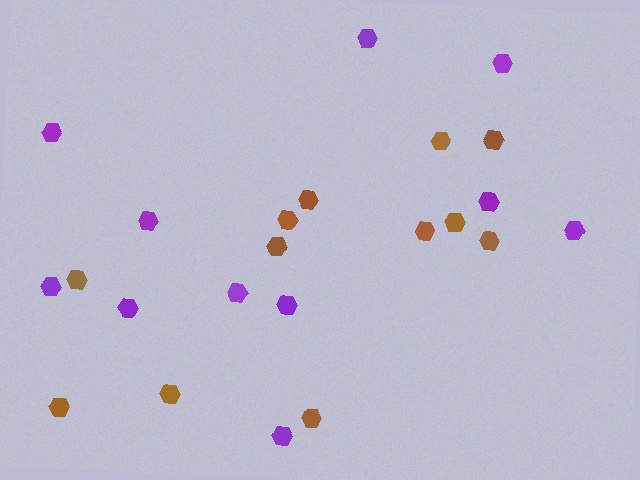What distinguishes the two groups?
There are 2 groups: one group of brown hexagons (12) and one group of purple hexagons (11).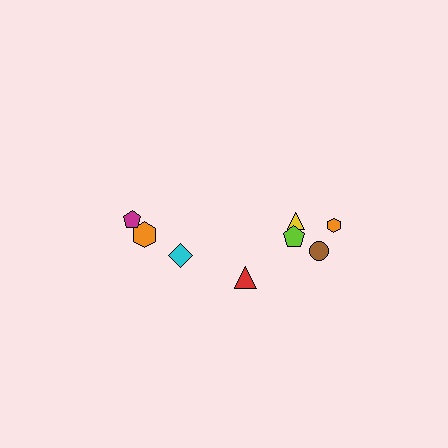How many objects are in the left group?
There are 3 objects.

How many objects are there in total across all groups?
There are 8 objects.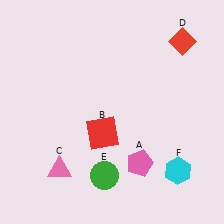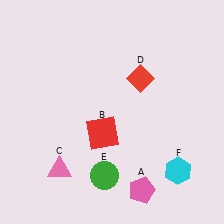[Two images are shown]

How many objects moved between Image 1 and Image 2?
2 objects moved between the two images.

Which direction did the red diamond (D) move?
The red diamond (D) moved left.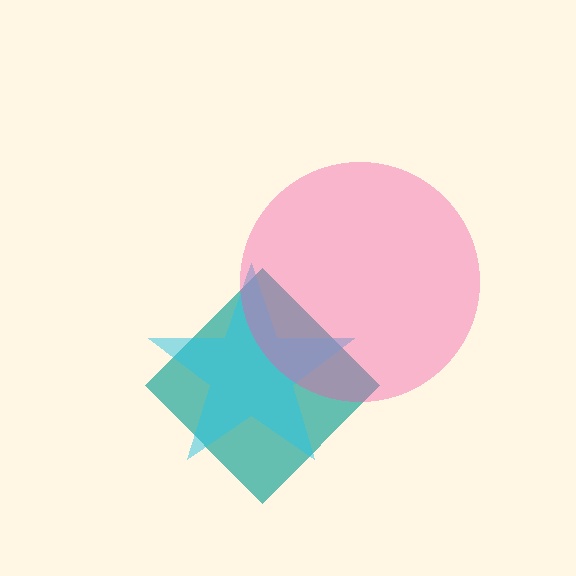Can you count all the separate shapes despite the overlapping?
Yes, there are 3 separate shapes.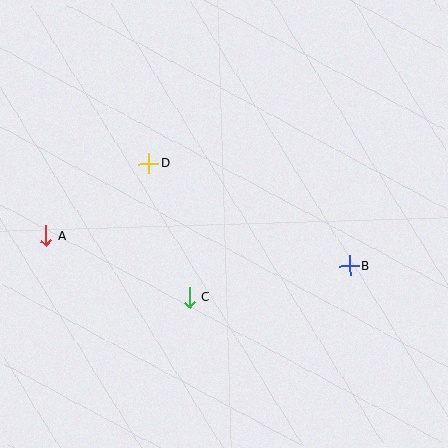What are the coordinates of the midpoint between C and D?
The midpoint between C and D is at (169, 230).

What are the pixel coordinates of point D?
Point D is at (149, 163).